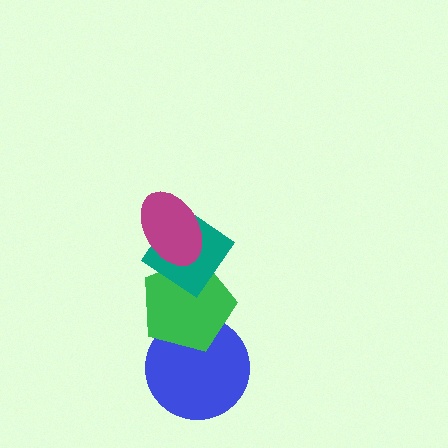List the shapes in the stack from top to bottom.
From top to bottom: the magenta ellipse, the teal diamond, the green pentagon, the blue circle.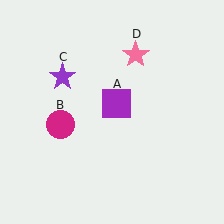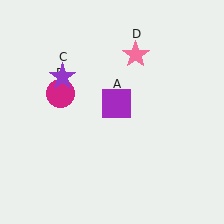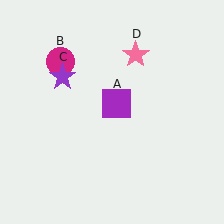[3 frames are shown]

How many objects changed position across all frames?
1 object changed position: magenta circle (object B).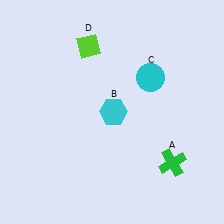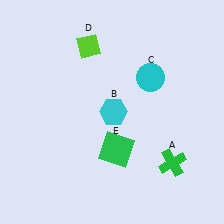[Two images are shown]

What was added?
A green square (E) was added in Image 2.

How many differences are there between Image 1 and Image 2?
There is 1 difference between the two images.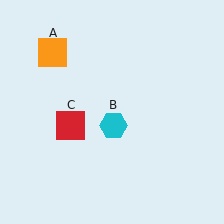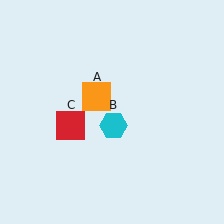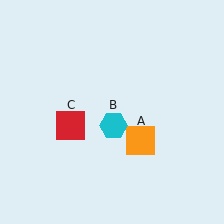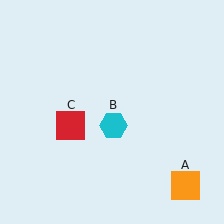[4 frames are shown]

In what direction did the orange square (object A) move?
The orange square (object A) moved down and to the right.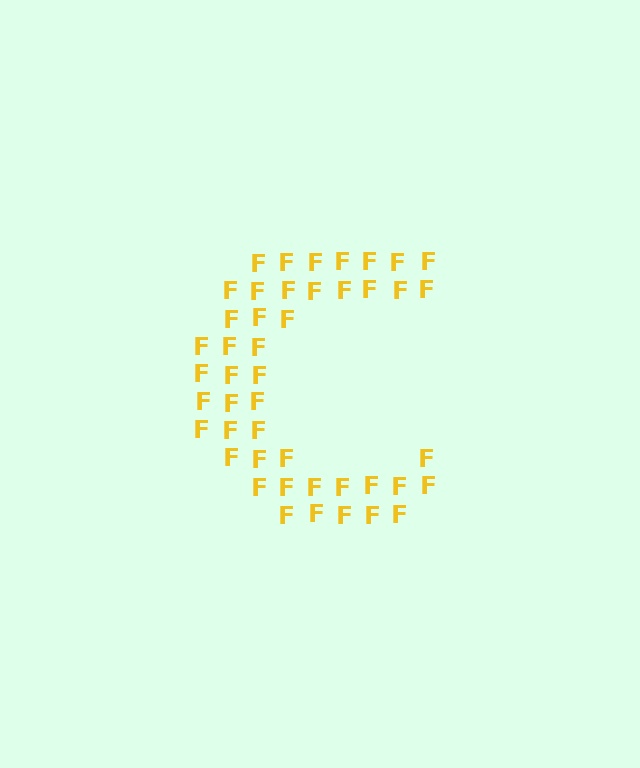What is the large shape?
The large shape is the letter C.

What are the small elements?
The small elements are letter F's.